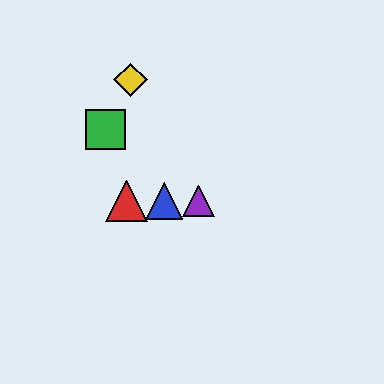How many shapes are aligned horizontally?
3 shapes (the red triangle, the blue triangle, the purple triangle) are aligned horizontally.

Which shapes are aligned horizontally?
The red triangle, the blue triangle, the purple triangle are aligned horizontally.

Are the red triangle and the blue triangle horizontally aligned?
Yes, both are at y≈201.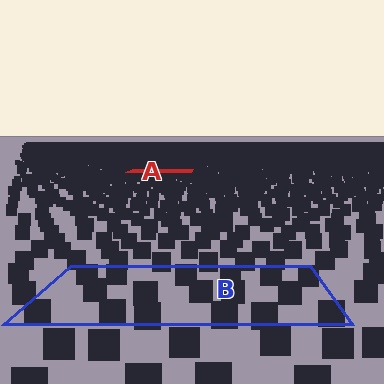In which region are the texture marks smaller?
The texture marks are smaller in region A, because it is farther away.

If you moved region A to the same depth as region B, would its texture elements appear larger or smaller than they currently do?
They would appear larger. At a closer depth, the same texture elements are projected at a bigger on-screen size.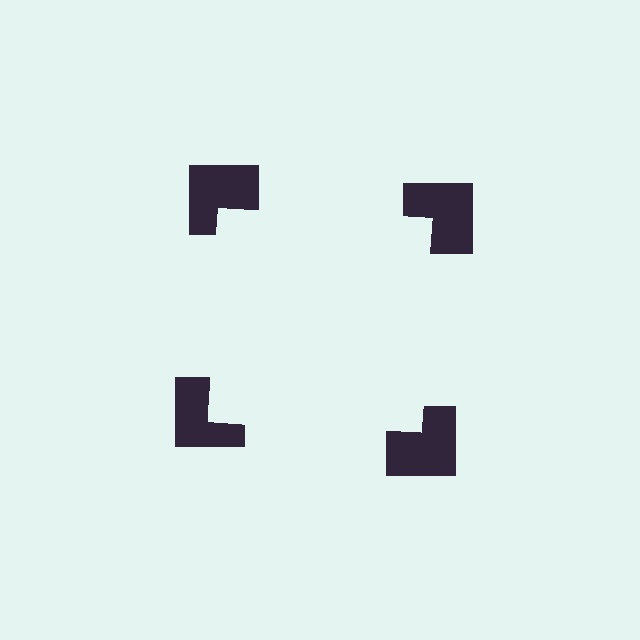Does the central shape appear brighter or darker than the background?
It typically appears slightly brighter than the background, even though no actual brightness change is drawn.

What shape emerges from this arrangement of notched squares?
An illusory square — its edges are inferred from the aligned wedge cuts in the notched squares, not physically drawn.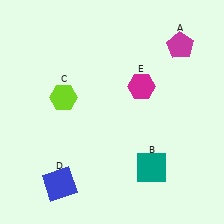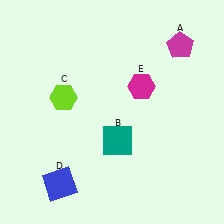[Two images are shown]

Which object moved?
The teal square (B) moved left.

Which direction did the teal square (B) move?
The teal square (B) moved left.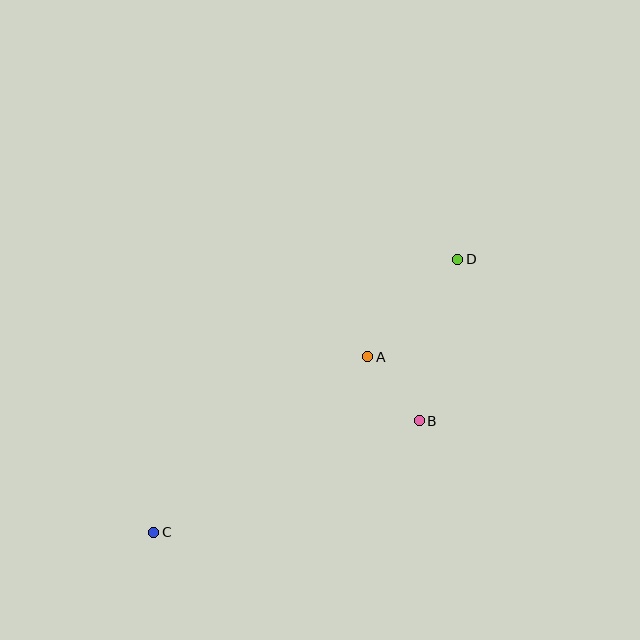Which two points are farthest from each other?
Points C and D are farthest from each other.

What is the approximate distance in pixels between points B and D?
The distance between B and D is approximately 166 pixels.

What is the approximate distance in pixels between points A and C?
The distance between A and C is approximately 277 pixels.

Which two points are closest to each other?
Points A and B are closest to each other.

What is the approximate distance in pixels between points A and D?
The distance between A and D is approximately 133 pixels.